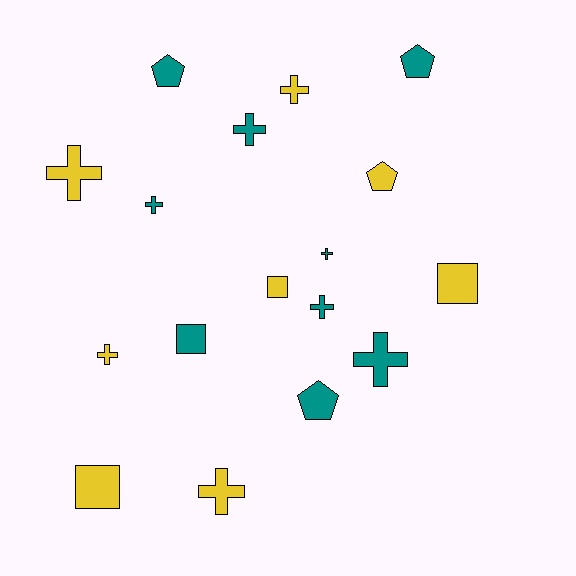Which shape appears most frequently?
Cross, with 9 objects.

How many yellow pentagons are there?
There is 1 yellow pentagon.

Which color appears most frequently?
Teal, with 9 objects.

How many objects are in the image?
There are 17 objects.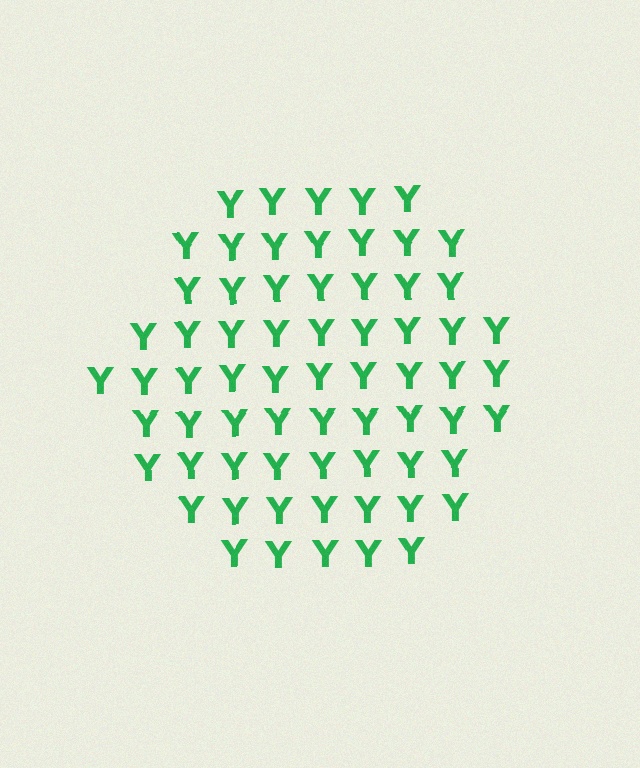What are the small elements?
The small elements are letter Y's.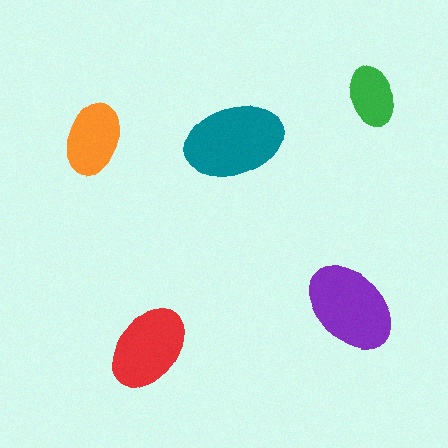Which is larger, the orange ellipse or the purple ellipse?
The purple one.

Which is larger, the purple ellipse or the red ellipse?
The purple one.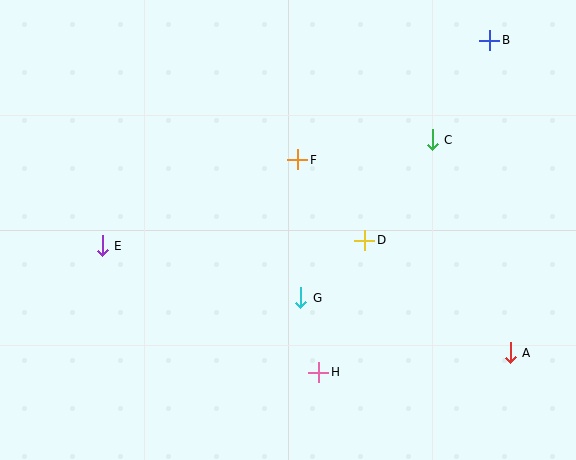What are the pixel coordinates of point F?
Point F is at (298, 160).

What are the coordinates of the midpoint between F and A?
The midpoint between F and A is at (404, 256).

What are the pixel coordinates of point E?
Point E is at (102, 246).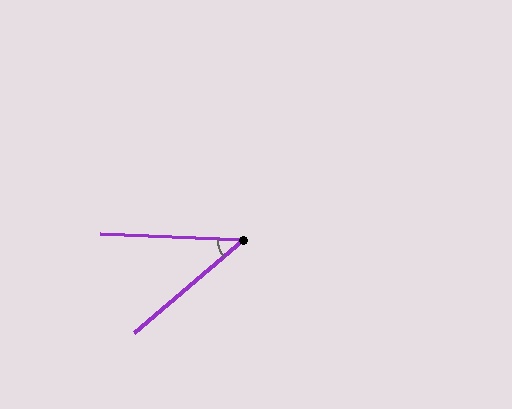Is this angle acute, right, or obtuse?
It is acute.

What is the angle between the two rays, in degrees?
Approximately 43 degrees.